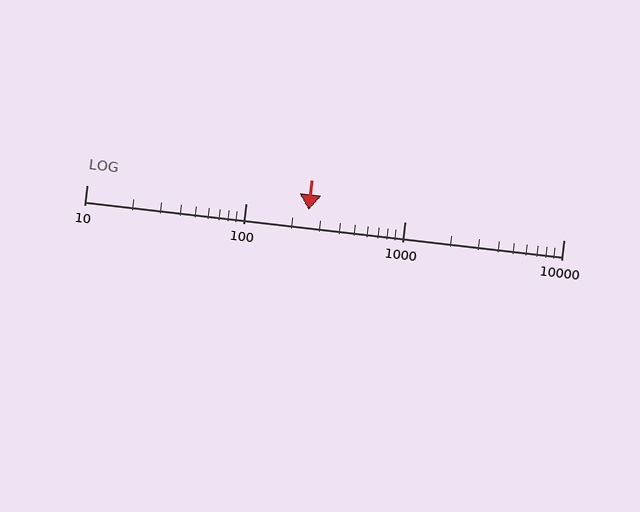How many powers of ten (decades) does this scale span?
The scale spans 3 decades, from 10 to 10000.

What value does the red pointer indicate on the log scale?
The pointer indicates approximately 250.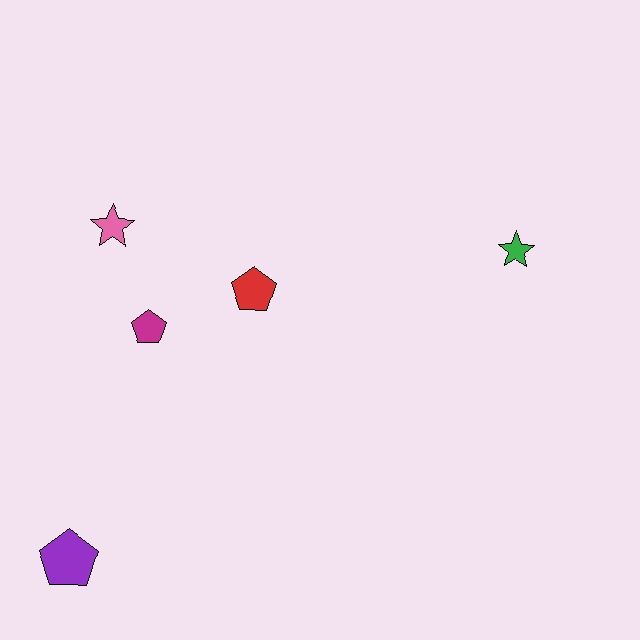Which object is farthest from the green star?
The purple pentagon is farthest from the green star.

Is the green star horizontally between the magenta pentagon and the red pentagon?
No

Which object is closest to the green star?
The red pentagon is closest to the green star.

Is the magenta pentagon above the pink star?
No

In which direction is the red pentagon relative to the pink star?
The red pentagon is to the right of the pink star.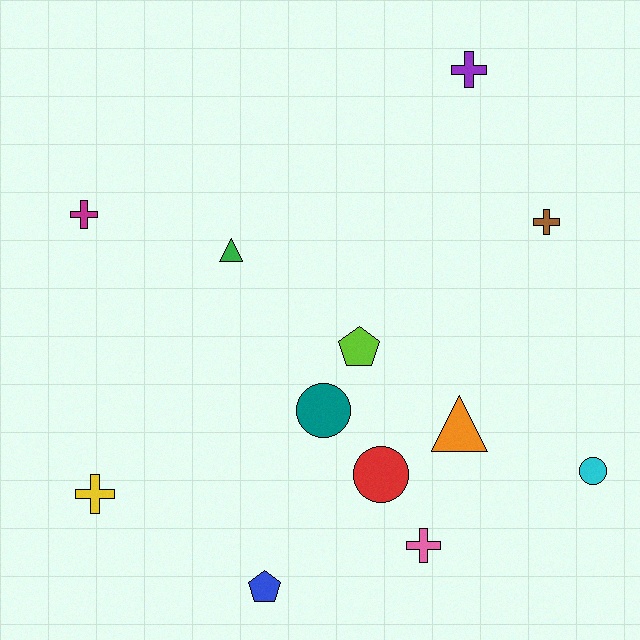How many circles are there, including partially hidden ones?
There are 3 circles.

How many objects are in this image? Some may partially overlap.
There are 12 objects.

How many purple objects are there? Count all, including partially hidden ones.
There is 1 purple object.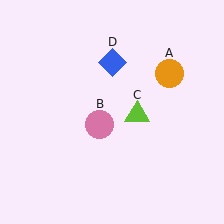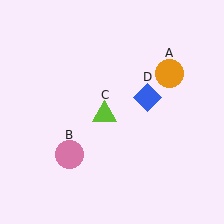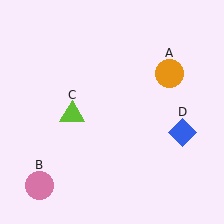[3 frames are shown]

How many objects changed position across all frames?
3 objects changed position: pink circle (object B), lime triangle (object C), blue diamond (object D).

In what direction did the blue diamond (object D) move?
The blue diamond (object D) moved down and to the right.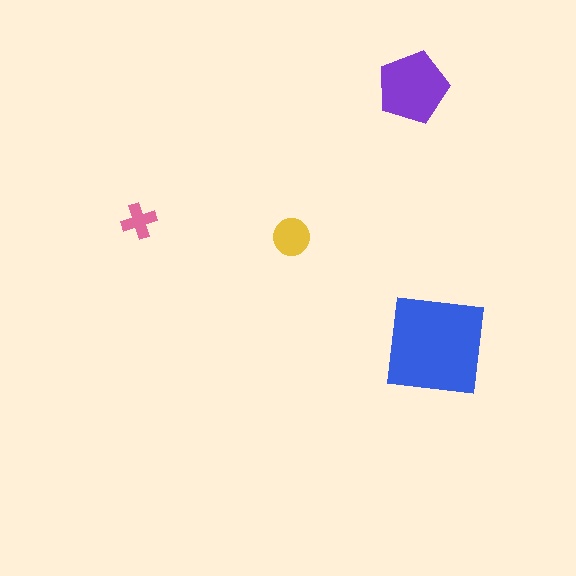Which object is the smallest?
The pink cross.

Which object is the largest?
The blue square.